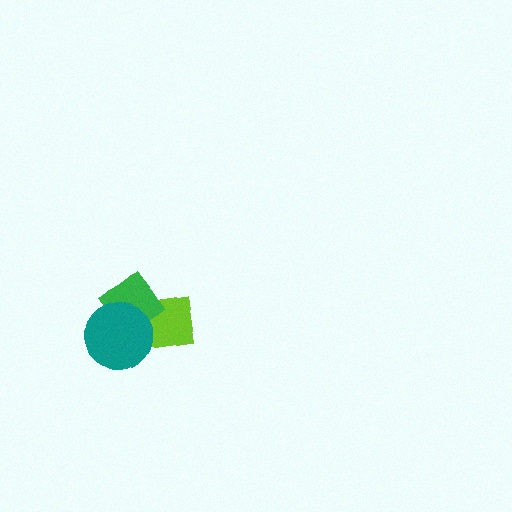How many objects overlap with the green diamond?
2 objects overlap with the green diamond.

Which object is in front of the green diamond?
The teal circle is in front of the green diamond.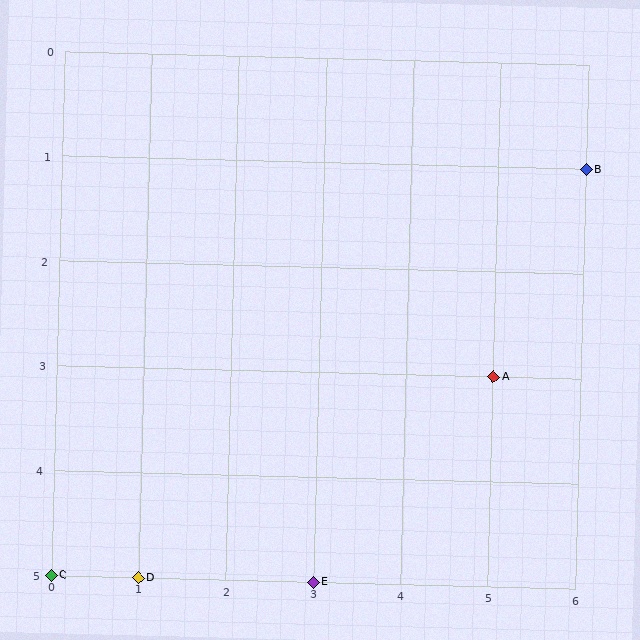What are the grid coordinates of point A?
Point A is at grid coordinates (5, 3).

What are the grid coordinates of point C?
Point C is at grid coordinates (0, 5).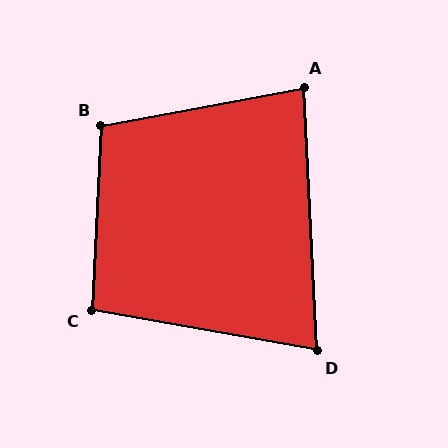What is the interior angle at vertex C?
Approximately 97 degrees (obtuse).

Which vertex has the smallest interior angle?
D, at approximately 77 degrees.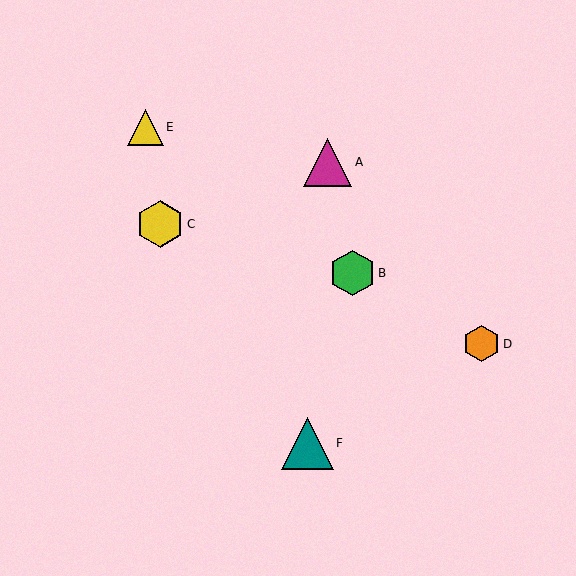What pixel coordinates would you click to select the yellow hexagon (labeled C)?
Click at (160, 224) to select the yellow hexagon C.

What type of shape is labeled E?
Shape E is a yellow triangle.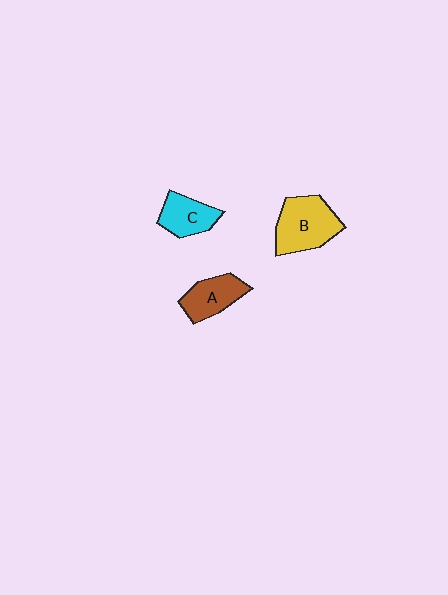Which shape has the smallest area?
Shape C (cyan).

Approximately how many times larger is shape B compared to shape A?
Approximately 1.4 times.